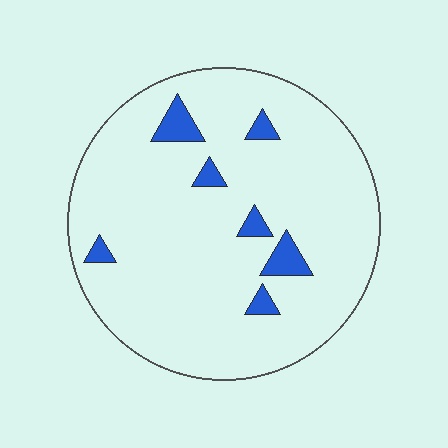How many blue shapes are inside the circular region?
7.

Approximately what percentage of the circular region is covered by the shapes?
Approximately 5%.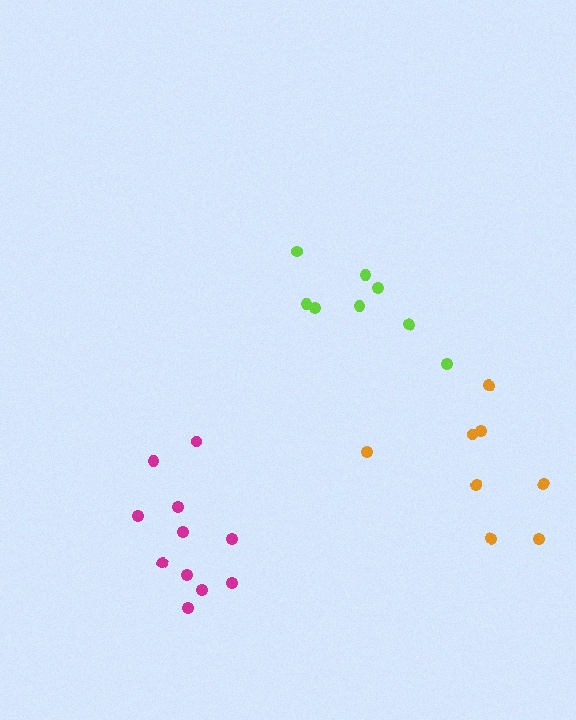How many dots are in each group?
Group 1: 8 dots, Group 2: 8 dots, Group 3: 11 dots (27 total).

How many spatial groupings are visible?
There are 3 spatial groupings.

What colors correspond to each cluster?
The clusters are colored: orange, lime, magenta.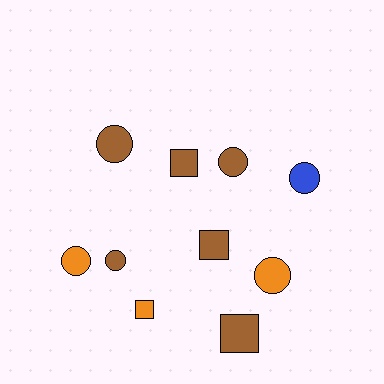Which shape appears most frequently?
Circle, with 6 objects.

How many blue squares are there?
There are no blue squares.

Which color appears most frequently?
Brown, with 6 objects.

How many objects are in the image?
There are 10 objects.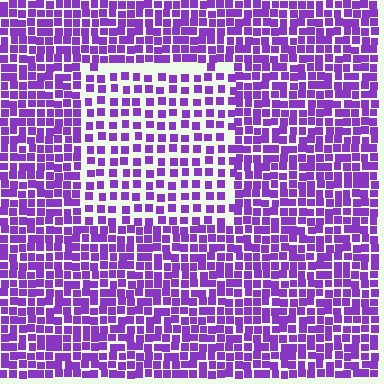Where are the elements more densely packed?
The elements are more densely packed outside the rectangle boundary.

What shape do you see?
I see a rectangle.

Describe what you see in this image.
The image contains small purple elements arranged at two different densities. A rectangle-shaped region is visible where the elements are less densely packed than the surrounding area.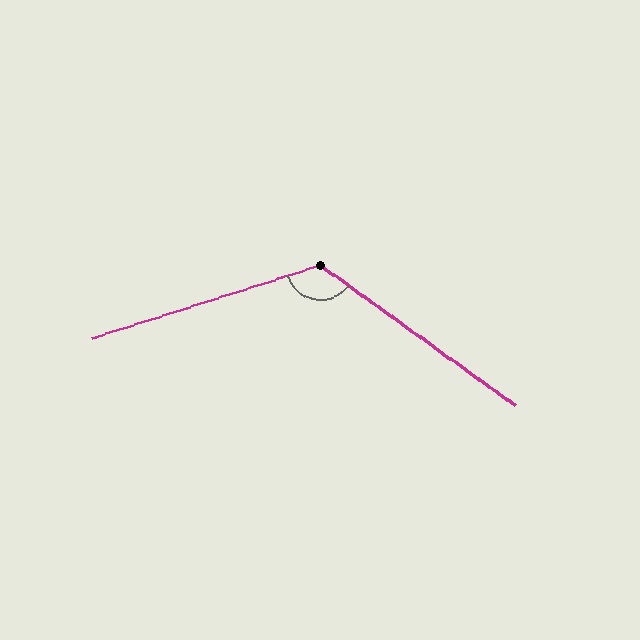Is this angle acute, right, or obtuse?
It is obtuse.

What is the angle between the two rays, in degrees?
Approximately 127 degrees.